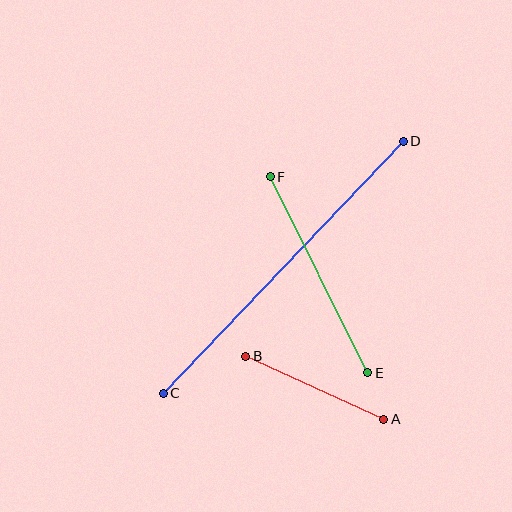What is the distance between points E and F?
The distance is approximately 219 pixels.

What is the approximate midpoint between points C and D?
The midpoint is at approximately (283, 267) pixels.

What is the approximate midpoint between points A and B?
The midpoint is at approximately (315, 388) pixels.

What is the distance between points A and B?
The distance is approximately 152 pixels.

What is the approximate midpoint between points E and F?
The midpoint is at approximately (319, 275) pixels.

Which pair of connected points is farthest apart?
Points C and D are farthest apart.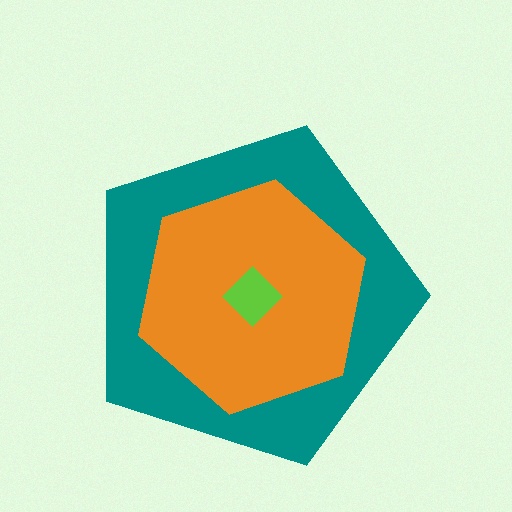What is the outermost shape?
The teal pentagon.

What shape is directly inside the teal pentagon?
The orange hexagon.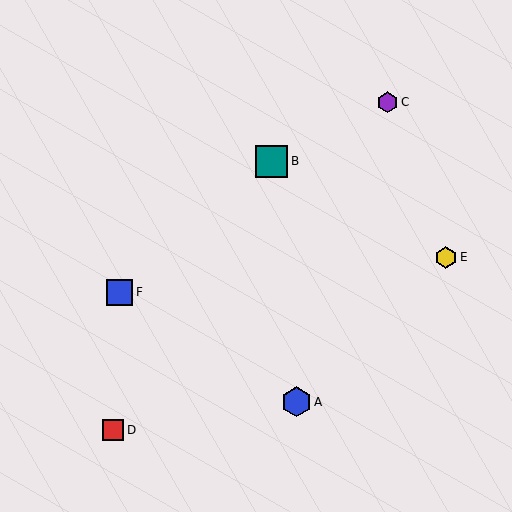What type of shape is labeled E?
Shape E is a yellow hexagon.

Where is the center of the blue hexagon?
The center of the blue hexagon is at (297, 402).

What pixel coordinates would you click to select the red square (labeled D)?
Click at (113, 430) to select the red square D.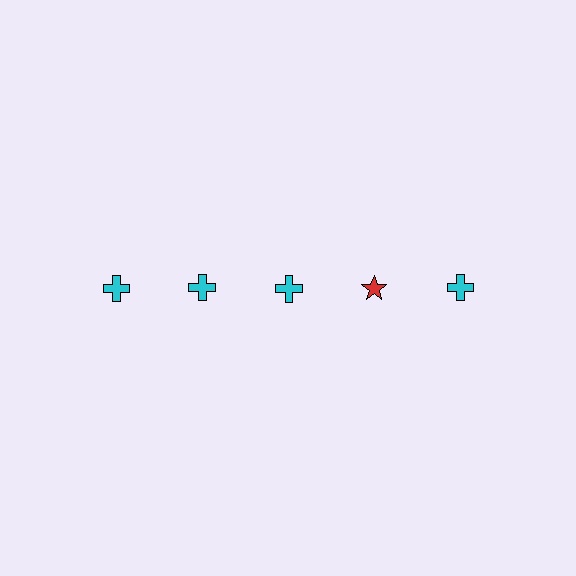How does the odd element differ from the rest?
It differs in both color (red instead of cyan) and shape (star instead of cross).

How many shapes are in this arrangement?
There are 5 shapes arranged in a grid pattern.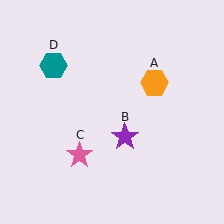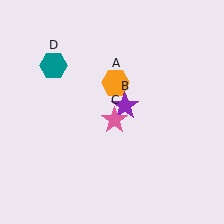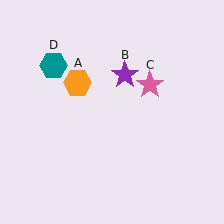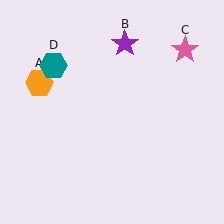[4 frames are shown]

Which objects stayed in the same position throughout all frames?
Teal hexagon (object D) remained stationary.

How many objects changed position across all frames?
3 objects changed position: orange hexagon (object A), purple star (object B), pink star (object C).